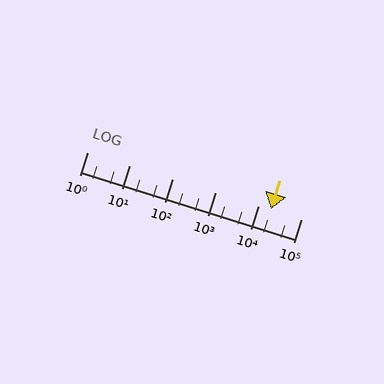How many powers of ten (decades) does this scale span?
The scale spans 5 decades, from 1 to 100000.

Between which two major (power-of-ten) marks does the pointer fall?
The pointer is between 10000 and 100000.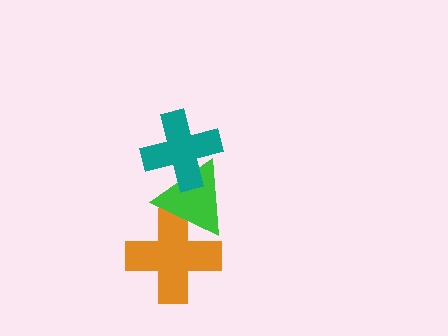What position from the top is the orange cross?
The orange cross is 3rd from the top.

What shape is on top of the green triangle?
The teal cross is on top of the green triangle.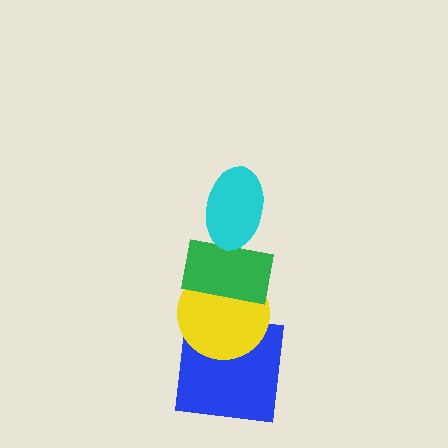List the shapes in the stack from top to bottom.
From top to bottom: the cyan ellipse, the green rectangle, the yellow circle, the blue square.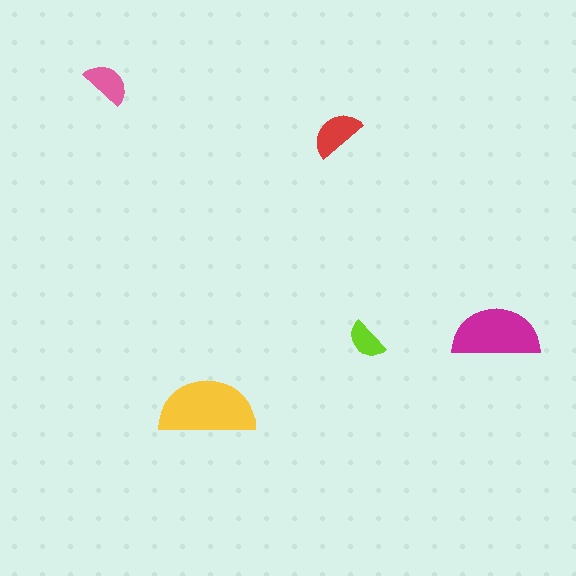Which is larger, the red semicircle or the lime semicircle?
The red one.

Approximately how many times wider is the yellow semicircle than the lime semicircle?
About 2.5 times wider.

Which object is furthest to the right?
The magenta semicircle is rightmost.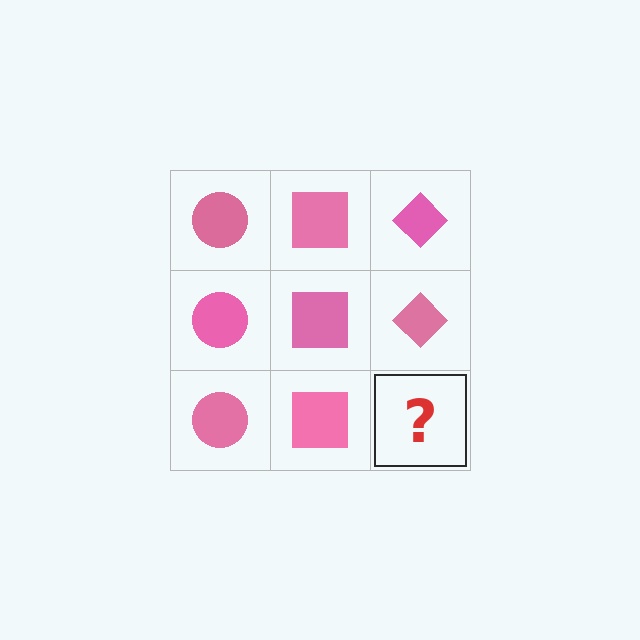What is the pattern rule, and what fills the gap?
The rule is that each column has a consistent shape. The gap should be filled with a pink diamond.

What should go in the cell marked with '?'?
The missing cell should contain a pink diamond.